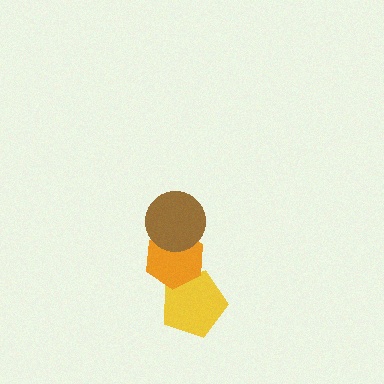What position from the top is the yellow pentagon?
The yellow pentagon is 3rd from the top.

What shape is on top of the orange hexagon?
The brown circle is on top of the orange hexagon.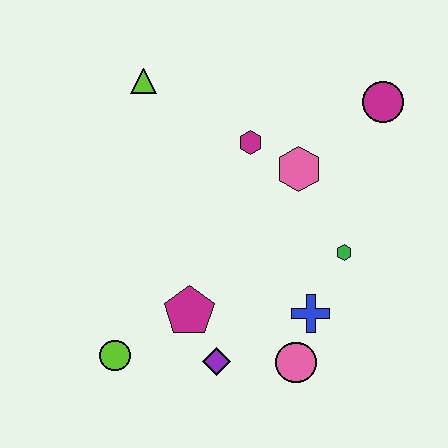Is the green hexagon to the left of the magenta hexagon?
No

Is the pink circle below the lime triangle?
Yes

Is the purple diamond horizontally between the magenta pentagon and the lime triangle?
No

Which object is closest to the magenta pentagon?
The purple diamond is closest to the magenta pentagon.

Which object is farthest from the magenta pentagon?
The magenta circle is farthest from the magenta pentagon.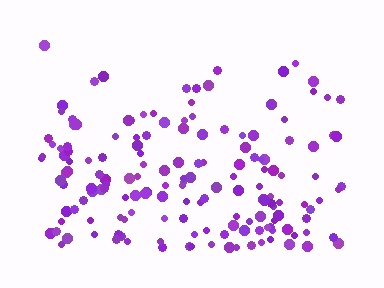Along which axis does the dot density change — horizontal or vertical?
Vertical.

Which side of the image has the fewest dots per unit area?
The top.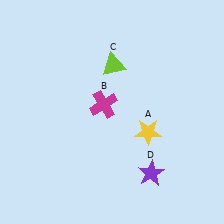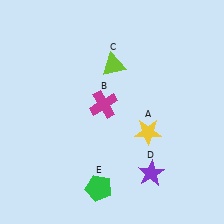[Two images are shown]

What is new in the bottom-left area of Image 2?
A green pentagon (E) was added in the bottom-left area of Image 2.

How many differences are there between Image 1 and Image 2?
There is 1 difference between the two images.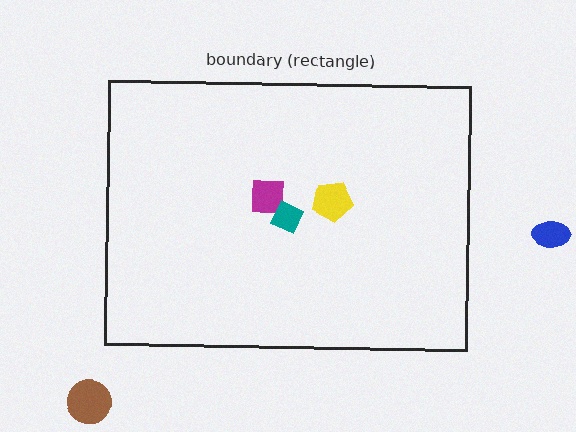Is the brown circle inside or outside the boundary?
Outside.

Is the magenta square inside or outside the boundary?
Inside.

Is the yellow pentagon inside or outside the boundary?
Inside.